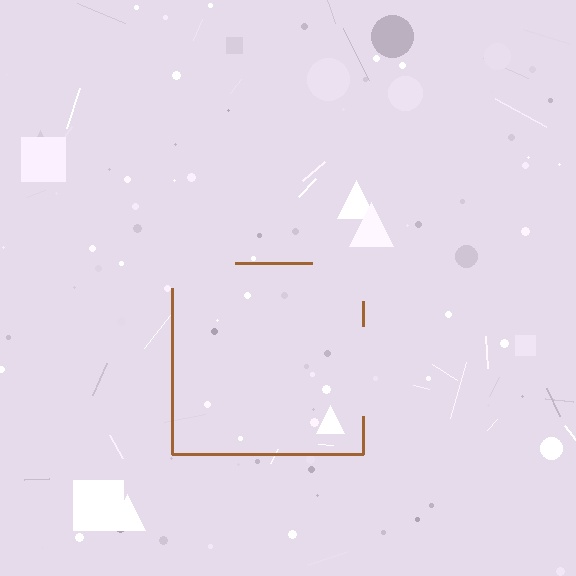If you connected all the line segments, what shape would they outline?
They would outline a square.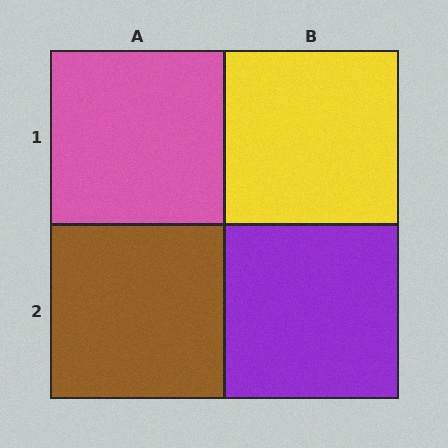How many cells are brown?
1 cell is brown.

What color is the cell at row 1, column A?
Pink.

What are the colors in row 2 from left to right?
Brown, purple.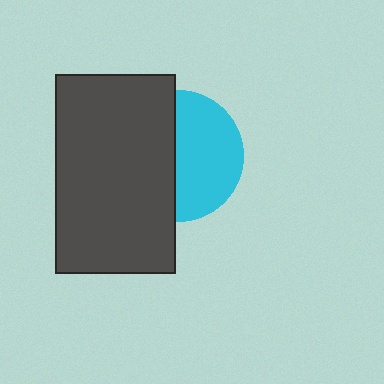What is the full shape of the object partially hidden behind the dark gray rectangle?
The partially hidden object is a cyan circle.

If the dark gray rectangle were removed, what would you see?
You would see the complete cyan circle.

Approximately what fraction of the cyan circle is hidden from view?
Roughly 48% of the cyan circle is hidden behind the dark gray rectangle.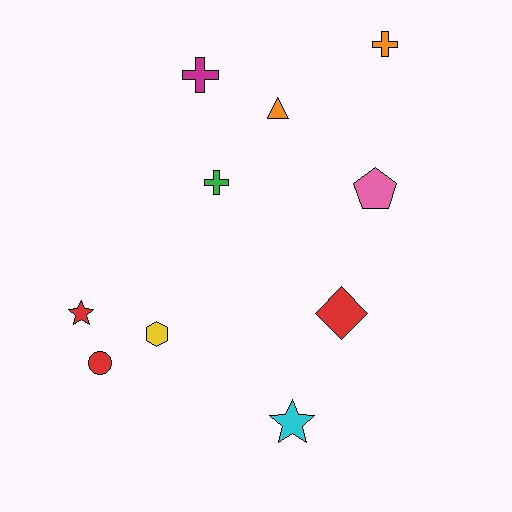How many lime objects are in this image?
There are no lime objects.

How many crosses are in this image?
There are 3 crosses.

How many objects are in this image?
There are 10 objects.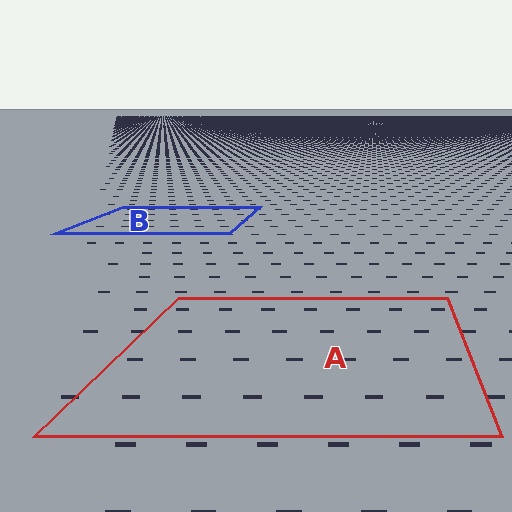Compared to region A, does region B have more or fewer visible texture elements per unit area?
Region B has more texture elements per unit area — they are packed more densely because it is farther away.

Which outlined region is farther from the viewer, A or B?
Region B is farther from the viewer — the texture elements inside it appear smaller and more densely packed.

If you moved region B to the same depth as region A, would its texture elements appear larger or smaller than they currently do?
They would appear larger. At a closer depth, the same texture elements are projected at a bigger on-screen size.